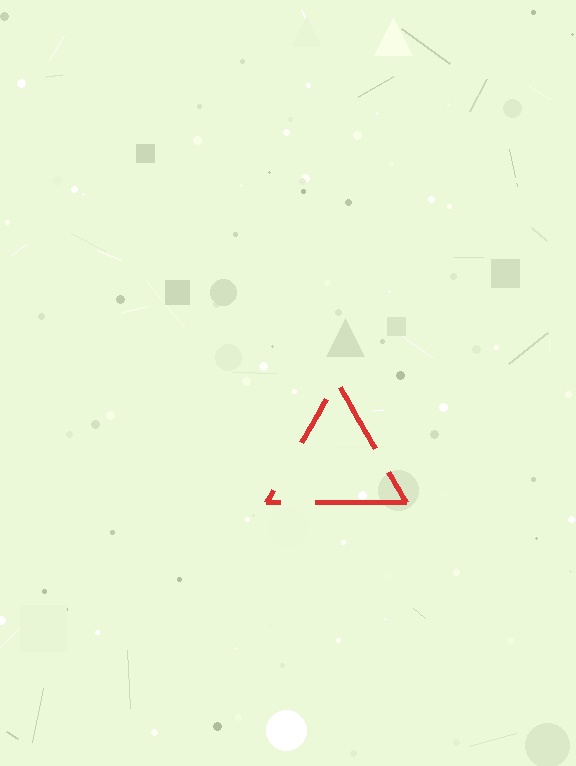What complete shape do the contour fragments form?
The contour fragments form a triangle.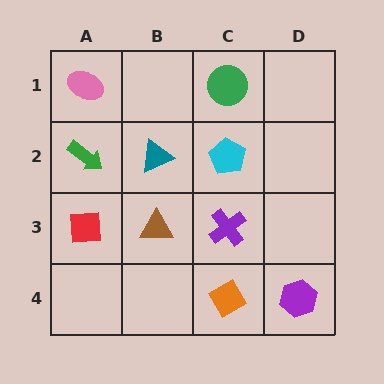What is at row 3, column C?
A purple cross.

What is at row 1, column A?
A pink ellipse.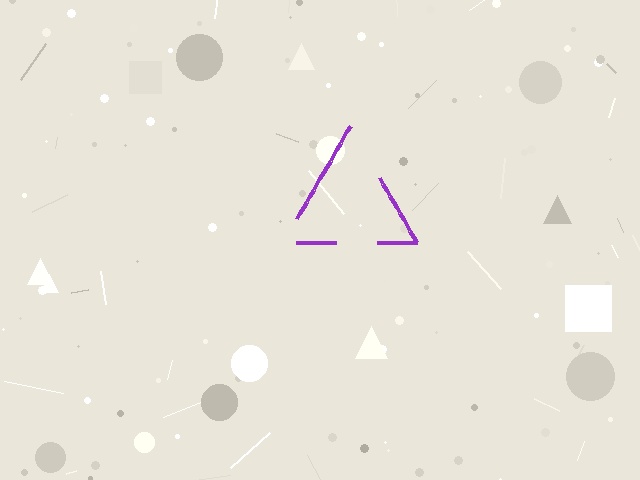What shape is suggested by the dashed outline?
The dashed outline suggests a triangle.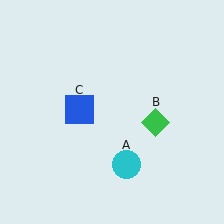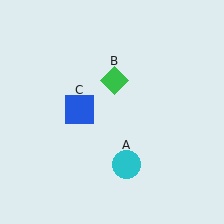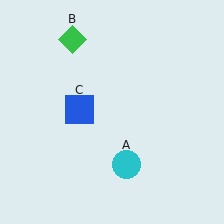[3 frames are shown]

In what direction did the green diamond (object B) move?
The green diamond (object B) moved up and to the left.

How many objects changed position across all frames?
1 object changed position: green diamond (object B).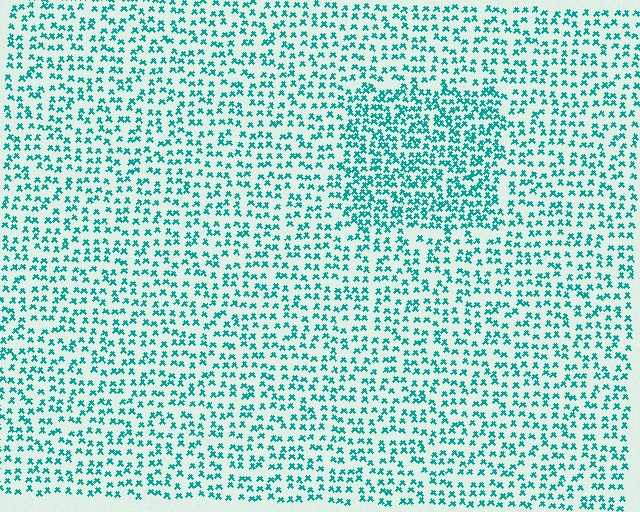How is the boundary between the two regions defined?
The boundary is defined by a change in element density (approximately 1.7x ratio). All elements are the same color, size, and shape.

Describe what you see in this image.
The image contains small teal elements arranged at two different densities. A rectangle-shaped region is visible where the elements are more densely packed than the surrounding area.